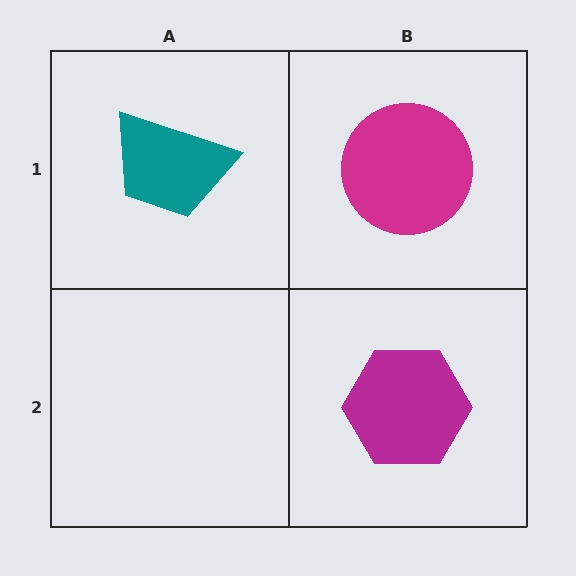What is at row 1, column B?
A magenta circle.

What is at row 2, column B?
A magenta hexagon.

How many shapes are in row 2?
1 shape.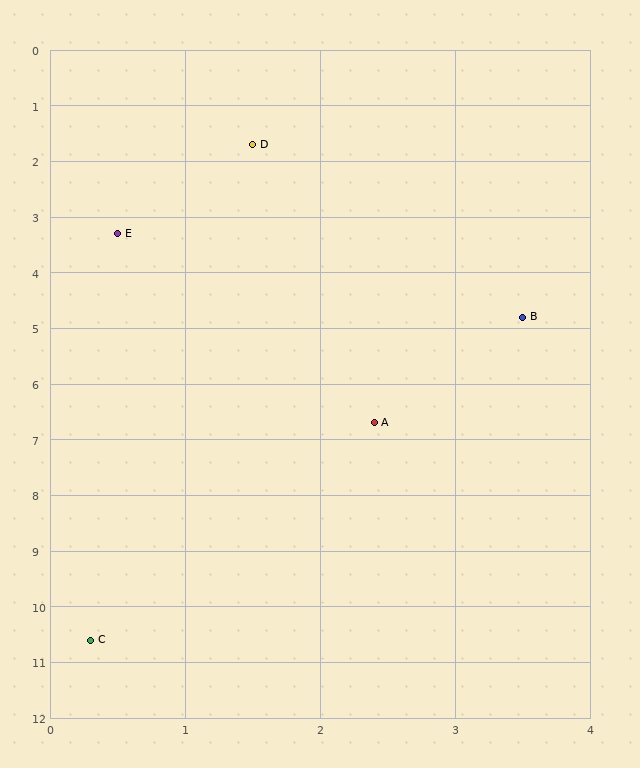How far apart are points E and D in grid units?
Points E and D are about 1.9 grid units apart.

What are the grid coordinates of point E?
Point E is at approximately (0.5, 3.3).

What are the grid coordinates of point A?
Point A is at approximately (2.4, 6.7).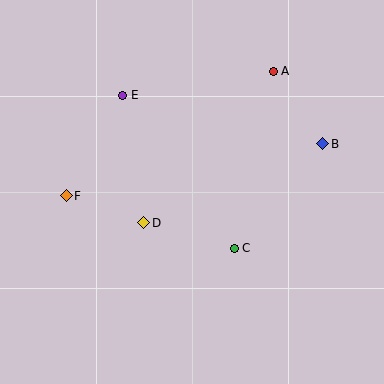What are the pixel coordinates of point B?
Point B is at (323, 144).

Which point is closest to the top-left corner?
Point E is closest to the top-left corner.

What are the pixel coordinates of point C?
Point C is at (234, 248).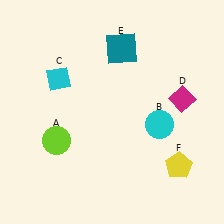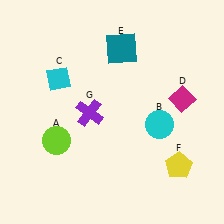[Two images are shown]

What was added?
A purple cross (G) was added in Image 2.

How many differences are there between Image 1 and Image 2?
There is 1 difference between the two images.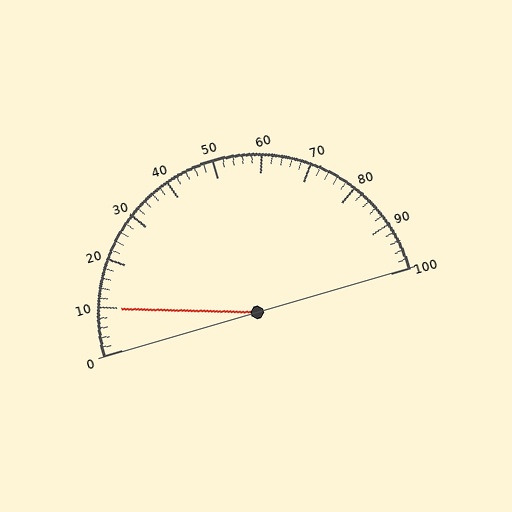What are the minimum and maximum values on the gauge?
The gauge ranges from 0 to 100.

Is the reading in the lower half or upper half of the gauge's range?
The reading is in the lower half of the range (0 to 100).